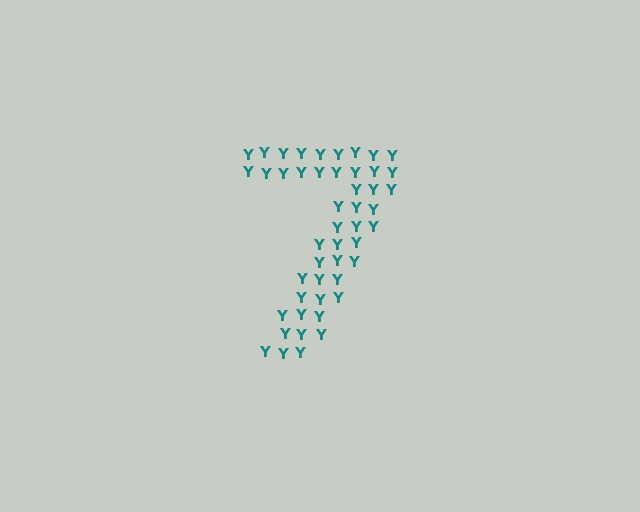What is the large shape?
The large shape is the digit 7.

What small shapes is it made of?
It is made of small letter Y's.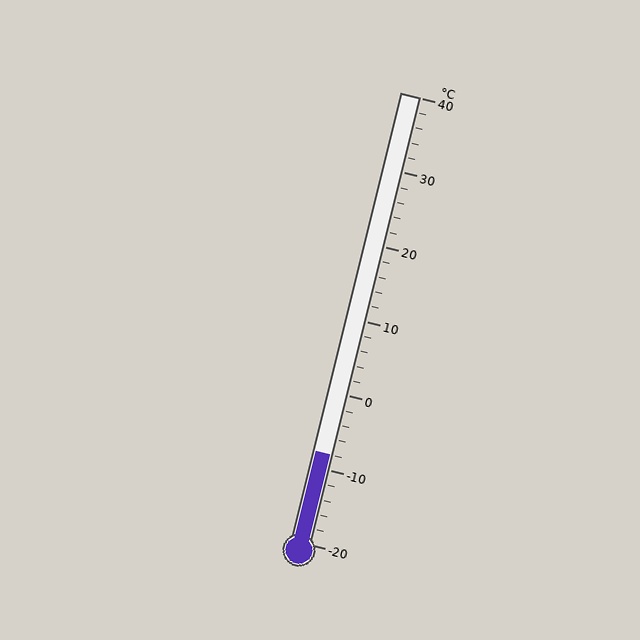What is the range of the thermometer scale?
The thermometer scale ranges from -20°C to 40°C.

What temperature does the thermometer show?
The thermometer shows approximately -8°C.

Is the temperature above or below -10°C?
The temperature is above -10°C.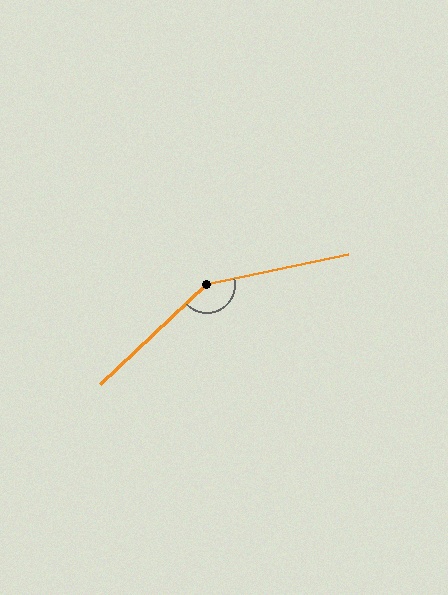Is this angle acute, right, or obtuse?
It is obtuse.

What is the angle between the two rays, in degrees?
Approximately 149 degrees.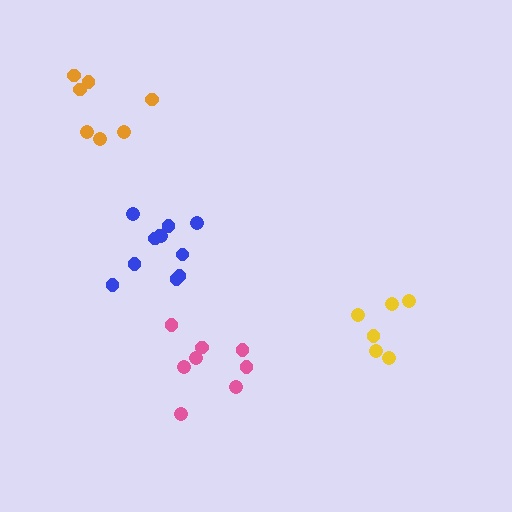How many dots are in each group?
Group 1: 8 dots, Group 2: 11 dots, Group 3: 6 dots, Group 4: 7 dots (32 total).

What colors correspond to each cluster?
The clusters are colored: pink, blue, yellow, orange.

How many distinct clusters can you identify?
There are 4 distinct clusters.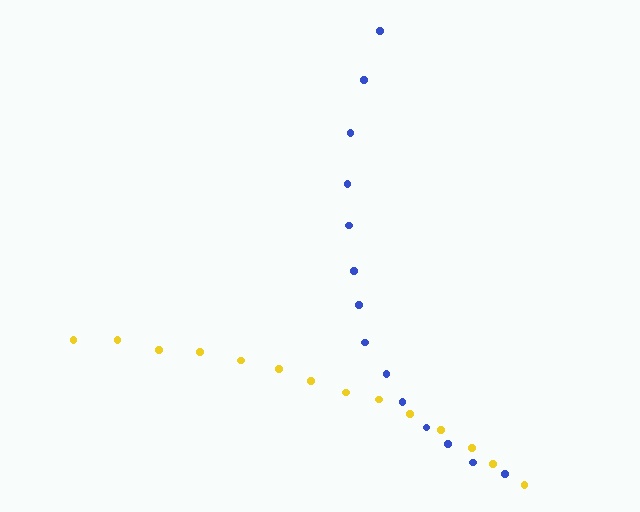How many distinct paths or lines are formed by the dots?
There are 2 distinct paths.